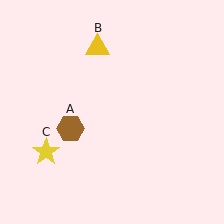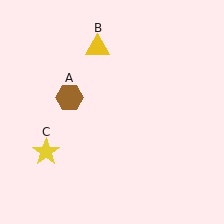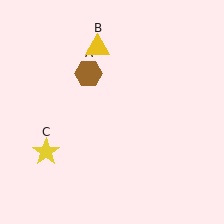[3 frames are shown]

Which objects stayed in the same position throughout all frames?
Yellow triangle (object B) and yellow star (object C) remained stationary.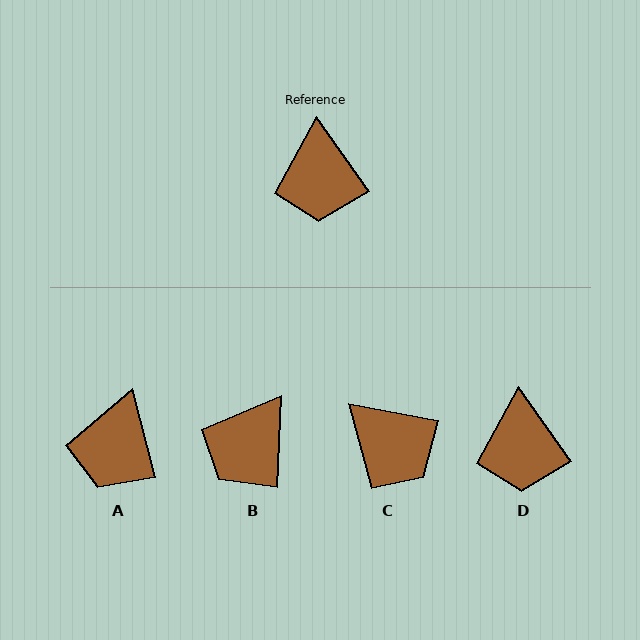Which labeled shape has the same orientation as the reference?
D.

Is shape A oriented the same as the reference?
No, it is off by about 21 degrees.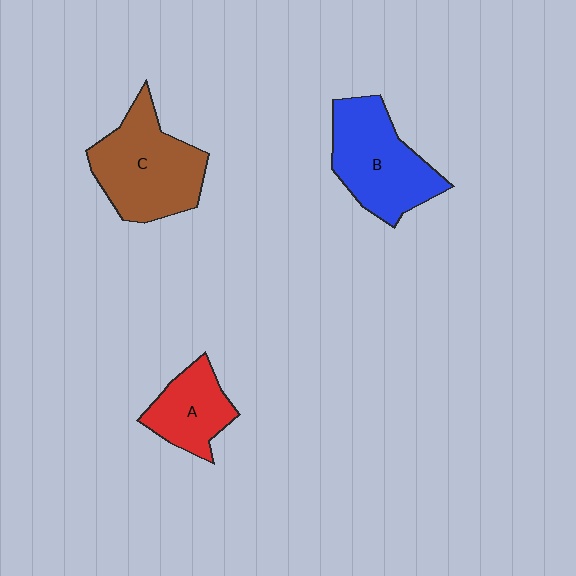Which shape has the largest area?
Shape C (brown).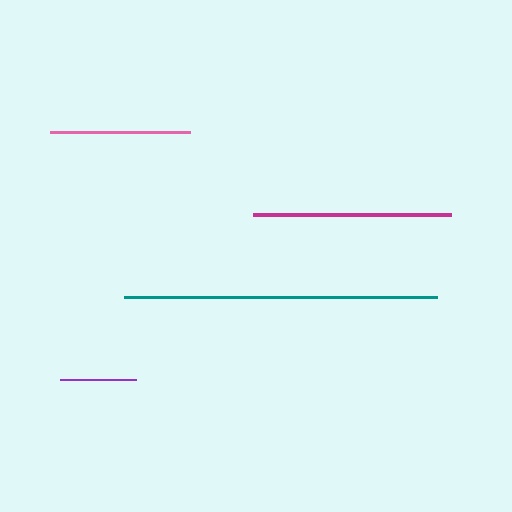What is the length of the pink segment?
The pink segment is approximately 140 pixels long.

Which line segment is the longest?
The teal line is the longest at approximately 312 pixels.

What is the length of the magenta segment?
The magenta segment is approximately 198 pixels long.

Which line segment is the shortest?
The purple line is the shortest at approximately 76 pixels.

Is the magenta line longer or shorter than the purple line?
The magenta line is longer than the purple line.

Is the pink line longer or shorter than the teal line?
The teal line is longer than the pink line.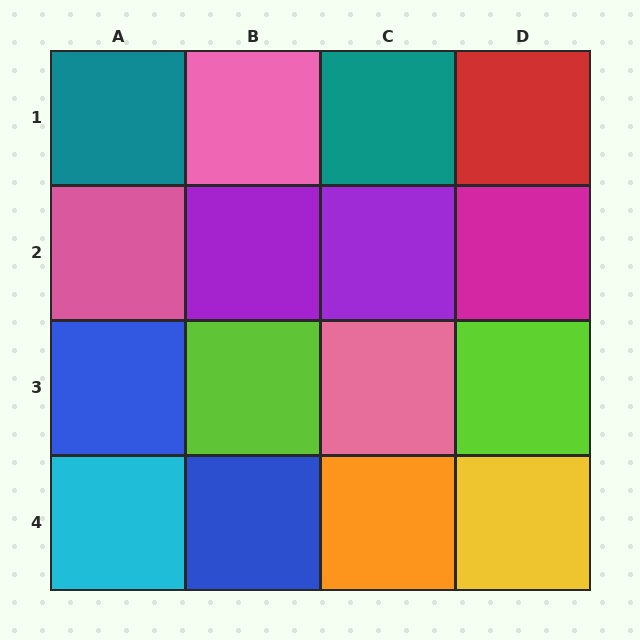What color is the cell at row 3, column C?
Pink.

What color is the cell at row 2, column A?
Pink.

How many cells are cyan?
1 cell is cyan.